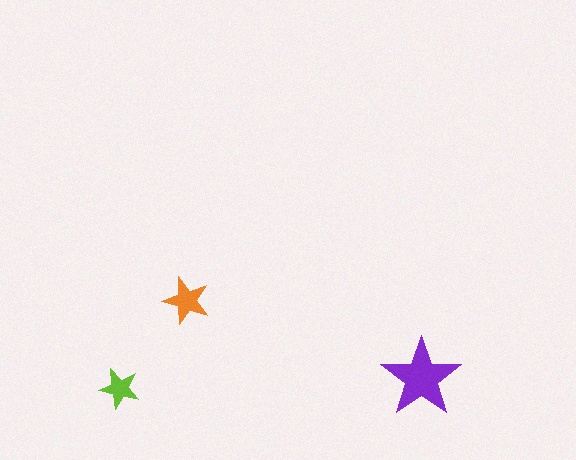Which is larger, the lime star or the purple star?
The purple one.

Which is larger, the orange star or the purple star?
The purple one.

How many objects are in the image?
There are 3 objects in the image.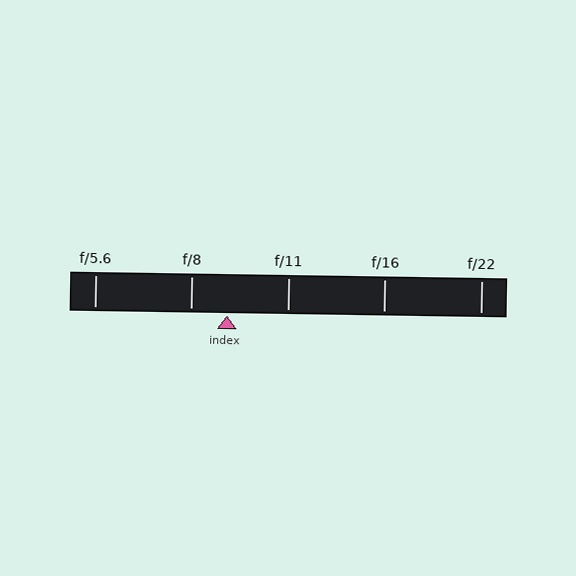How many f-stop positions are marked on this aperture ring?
There are 5 f-stop positions marked.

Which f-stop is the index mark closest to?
The index mark is closest to f/8.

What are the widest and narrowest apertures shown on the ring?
The widest aperture shown is f/5.6 and the narrowest is f/22.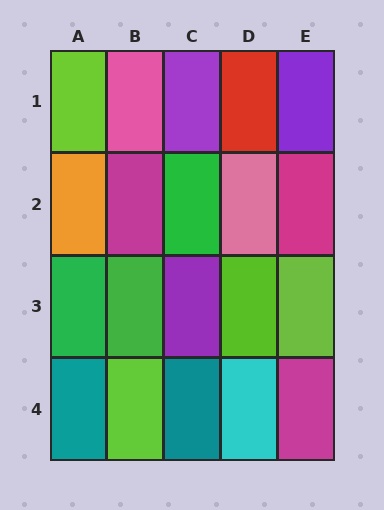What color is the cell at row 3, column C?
Purple.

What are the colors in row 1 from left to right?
Lime, pink, purple, red, purple.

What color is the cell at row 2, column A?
Orange.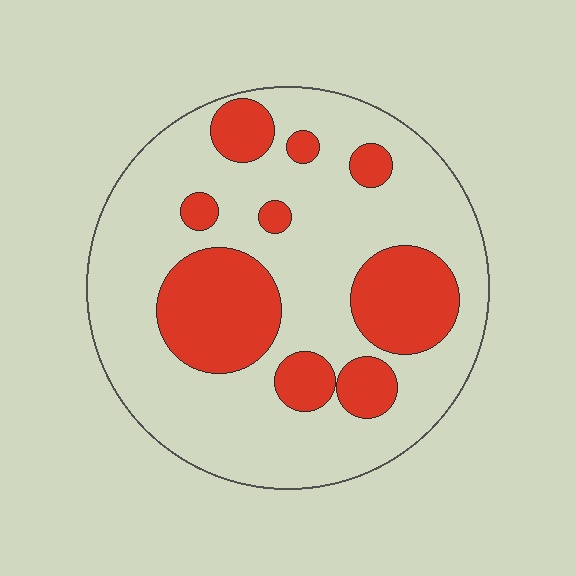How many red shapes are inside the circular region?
9.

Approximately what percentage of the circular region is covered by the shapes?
Approximately 30%.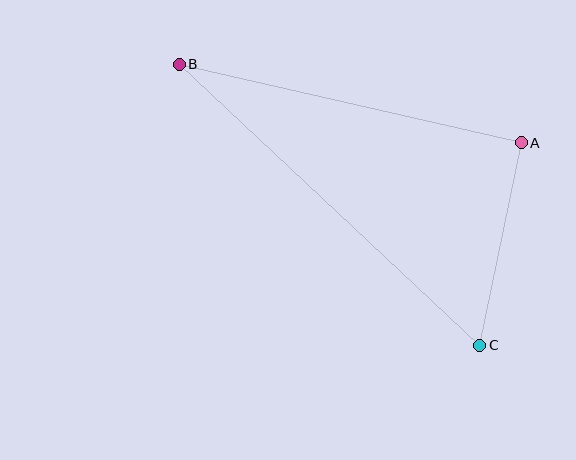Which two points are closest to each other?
Points A and C are closest to each other.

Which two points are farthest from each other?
Points B and C are farthest from each other.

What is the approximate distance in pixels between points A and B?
The distance between A and B is approximately 351 pixels.